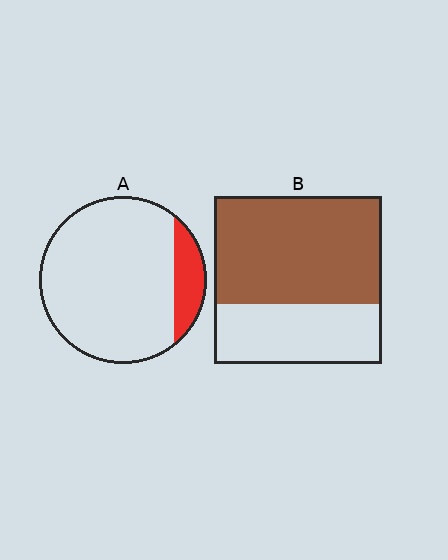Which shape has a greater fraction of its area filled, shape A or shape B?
Shape B.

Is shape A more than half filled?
No.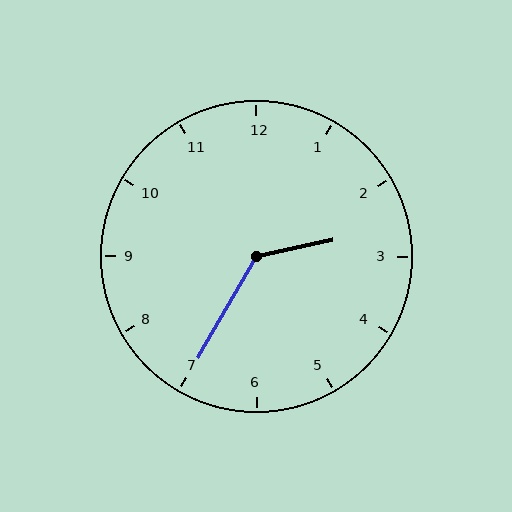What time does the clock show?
2:35.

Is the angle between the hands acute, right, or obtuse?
It is obtuse.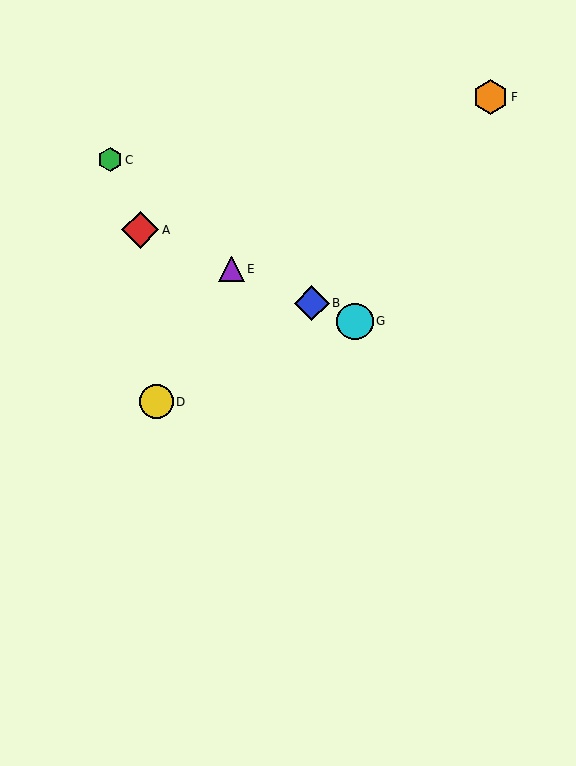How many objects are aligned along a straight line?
4 objects (A, B, E, G) are aligned along a straight line.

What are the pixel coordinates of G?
Object G is at (355, 321).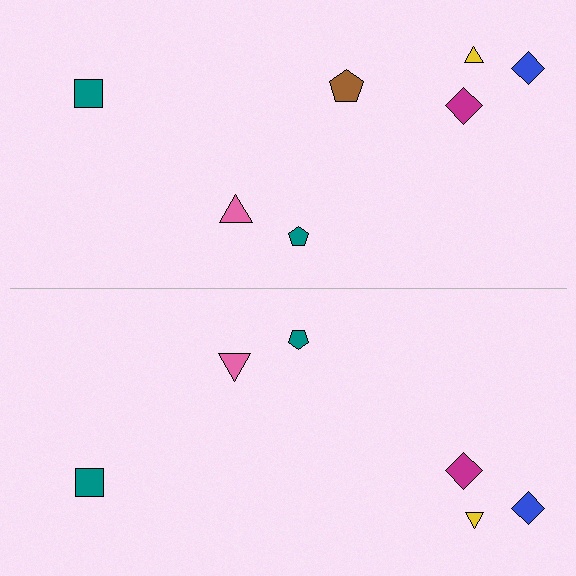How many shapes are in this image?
There are 13 shapes in this image.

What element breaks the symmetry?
A brown pentagon is missing from the bottom side.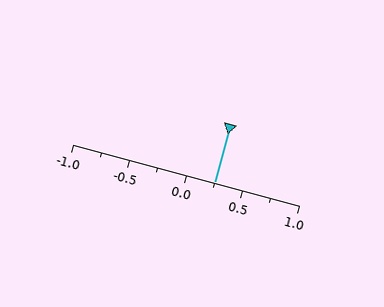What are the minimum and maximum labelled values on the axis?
The axis runs from -1.0 to 1.0.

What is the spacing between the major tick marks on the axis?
The major ticks are spaced 0.5 apart.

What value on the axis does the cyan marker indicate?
The marker indicates approximately 0.25.